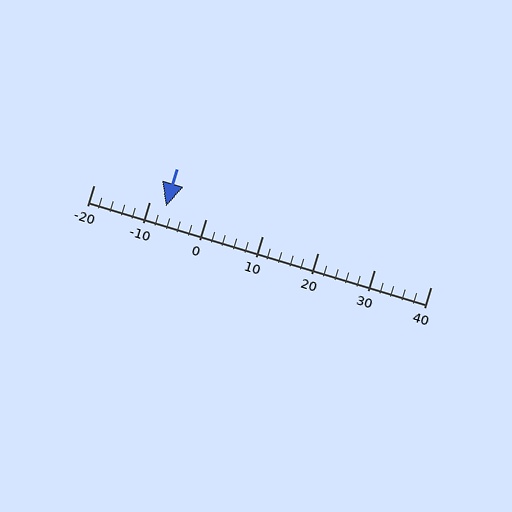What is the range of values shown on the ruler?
The ruler shows values from -20 to 40.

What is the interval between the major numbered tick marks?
The major tick marks are spaced 10 units apart.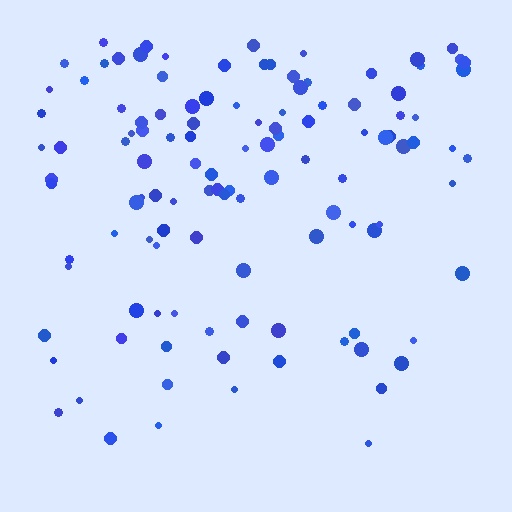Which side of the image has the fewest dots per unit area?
The bottom.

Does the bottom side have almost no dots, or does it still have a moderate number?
Still a moderate number, just noticeably fewer than the top.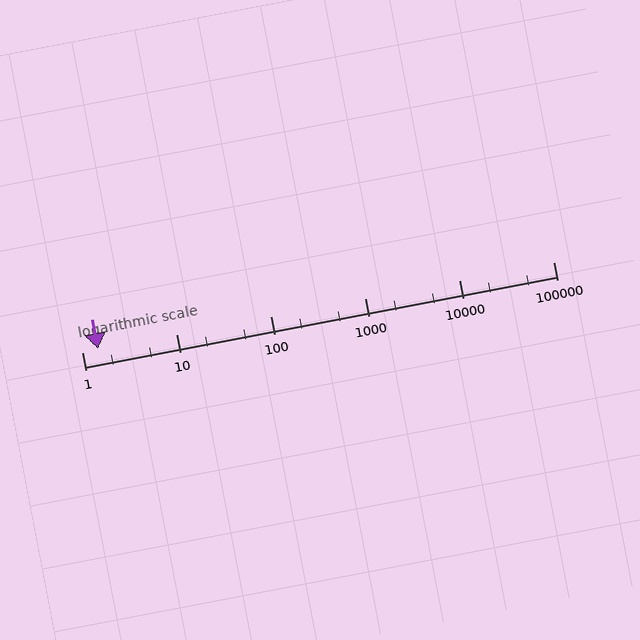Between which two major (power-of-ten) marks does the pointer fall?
The pointer is between 1 and 10.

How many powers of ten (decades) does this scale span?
The scale spans 5 decades, from 1 to 100000.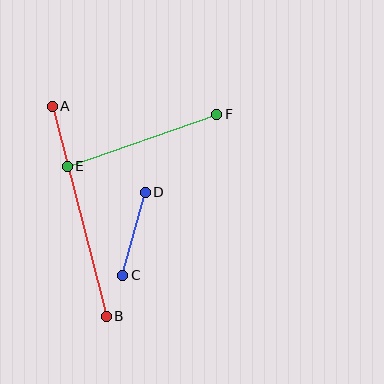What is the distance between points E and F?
The distance is approximately 159 pixels.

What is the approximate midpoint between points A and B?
The midpoint is at approximately (79, 211) pixels.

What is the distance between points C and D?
The distance is approximately 86 pixels.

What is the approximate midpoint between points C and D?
The midpoint is at approximately (134, 234) pixels.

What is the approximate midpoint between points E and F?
The midpoint is at approximately (142, 140) pixels.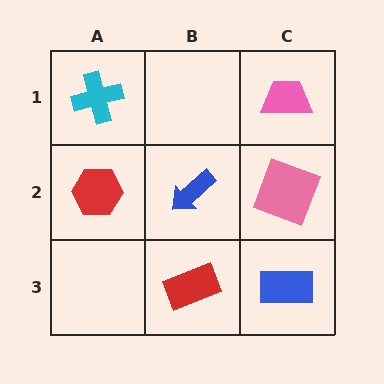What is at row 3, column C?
A blue rectangle.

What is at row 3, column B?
A red rectangle.